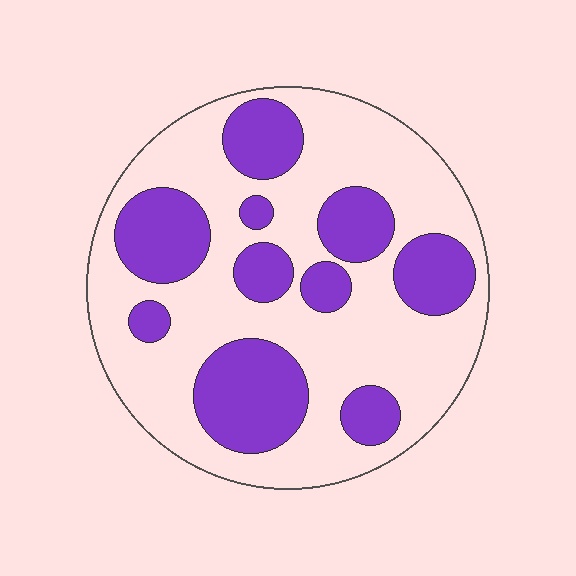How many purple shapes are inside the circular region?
10.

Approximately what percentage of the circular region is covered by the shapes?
Approximately 35%.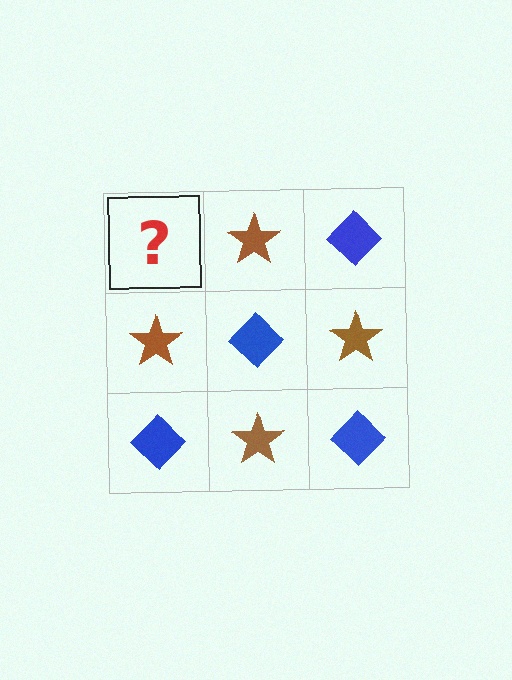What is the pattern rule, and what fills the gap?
The rule is that it alternates blue diamond and brown star in a checkerboard pattern. The gap should be filled with a blue diamond.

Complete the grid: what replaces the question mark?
The question mark should be replaced with a blue diamond.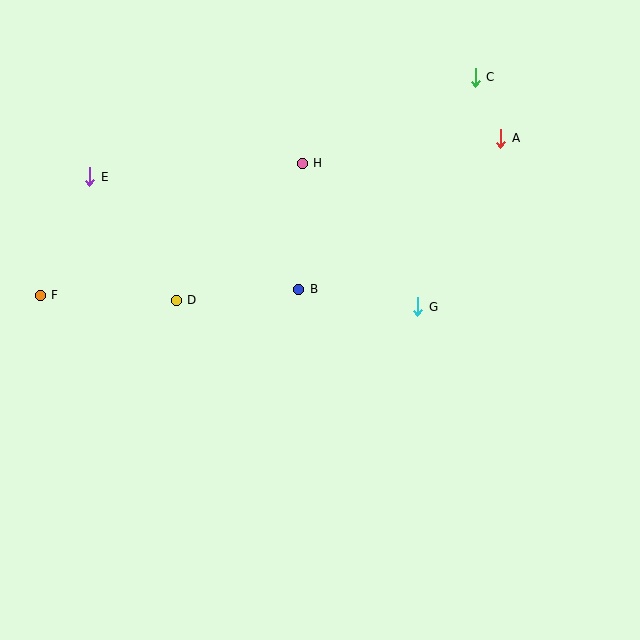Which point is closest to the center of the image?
Point B at (298, 289) is closest to the center.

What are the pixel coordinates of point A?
Point A is at (501, 138).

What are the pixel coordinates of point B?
Point B is at (298, 289).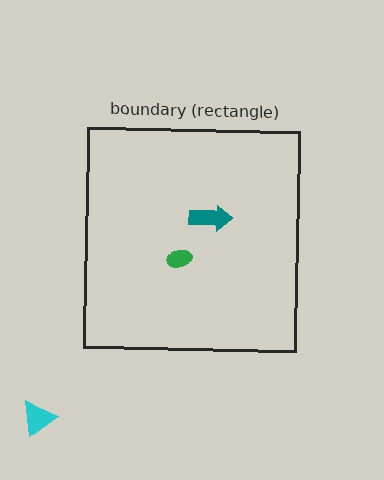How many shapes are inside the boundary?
2 inside, 1 outside.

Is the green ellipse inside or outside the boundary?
Inside.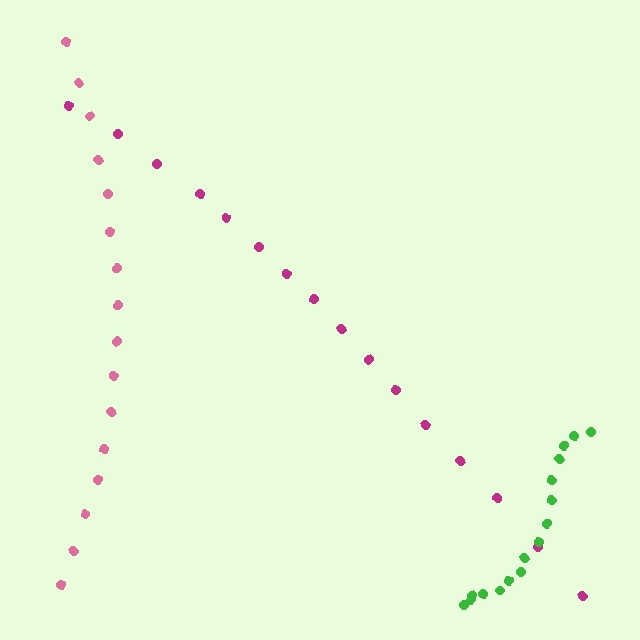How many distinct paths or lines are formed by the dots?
There are 3 distinct paths.